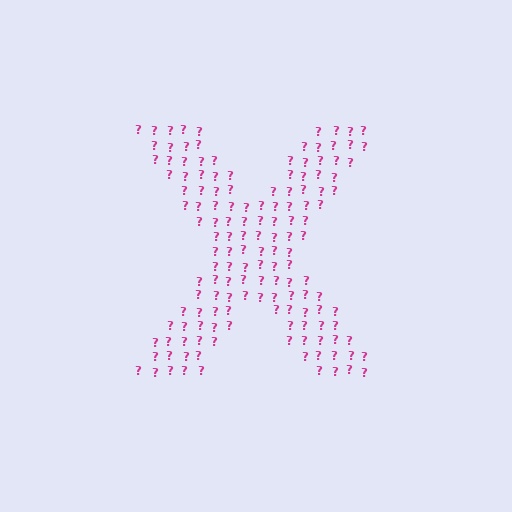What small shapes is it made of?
It is made of small question marks.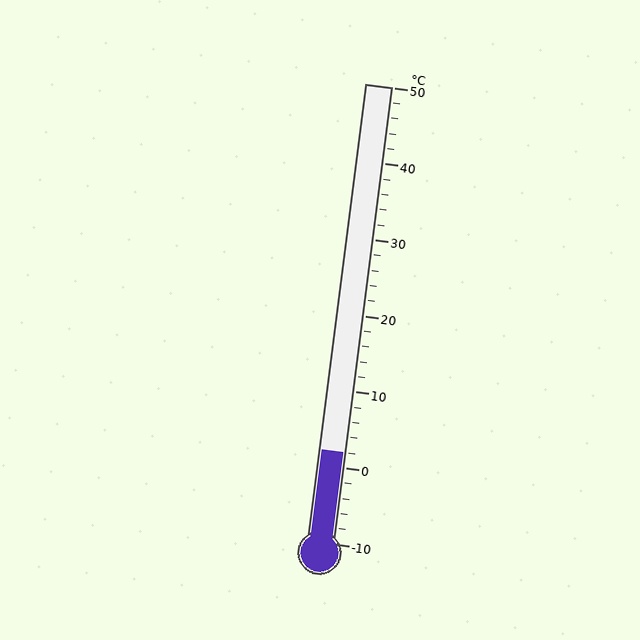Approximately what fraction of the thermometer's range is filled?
The thermometer is filled to approximately 20% of its range.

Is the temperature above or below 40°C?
The temperature is below 40°C.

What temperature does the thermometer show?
The thermometer shows approximately 2°C.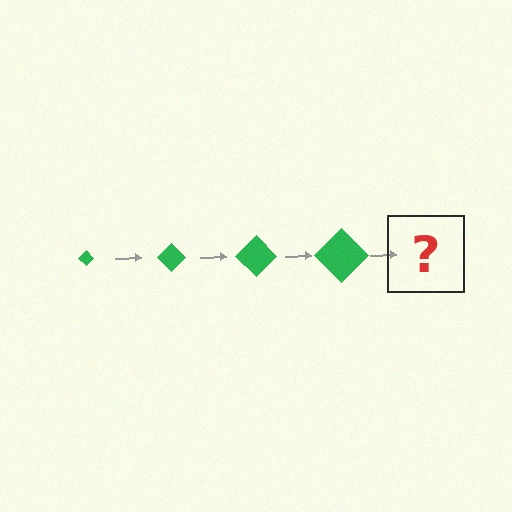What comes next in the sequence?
The next element should be a green diamond, larger than the previous one.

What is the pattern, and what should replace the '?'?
The pattern is that the diamond gets progressively larger each step. The '?' should be a green diamond, larger than the previous one.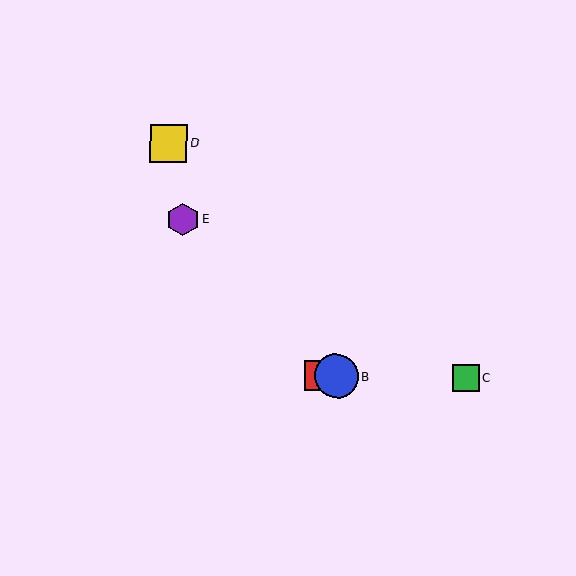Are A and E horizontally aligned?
No, A is at y≈376 and E is at y≈219.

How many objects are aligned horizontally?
3 objects (A, B, C) are aligned horizontally.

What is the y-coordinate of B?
Object B is at y≈376.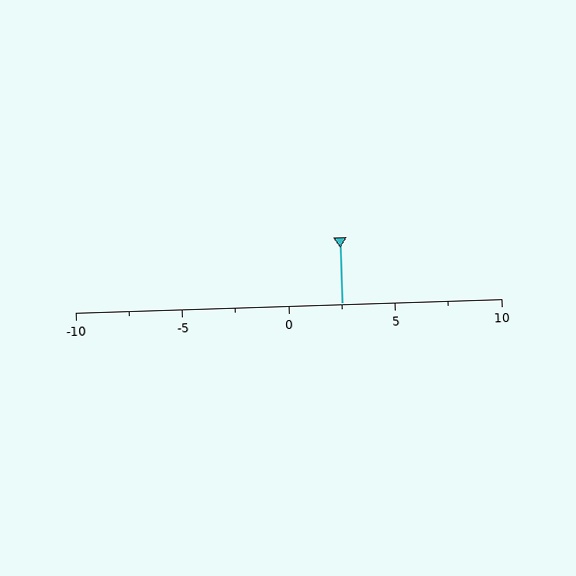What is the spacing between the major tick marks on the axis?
The major ticks are spaced 5 apart.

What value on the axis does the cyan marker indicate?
The marker indicates approximately 2.5.